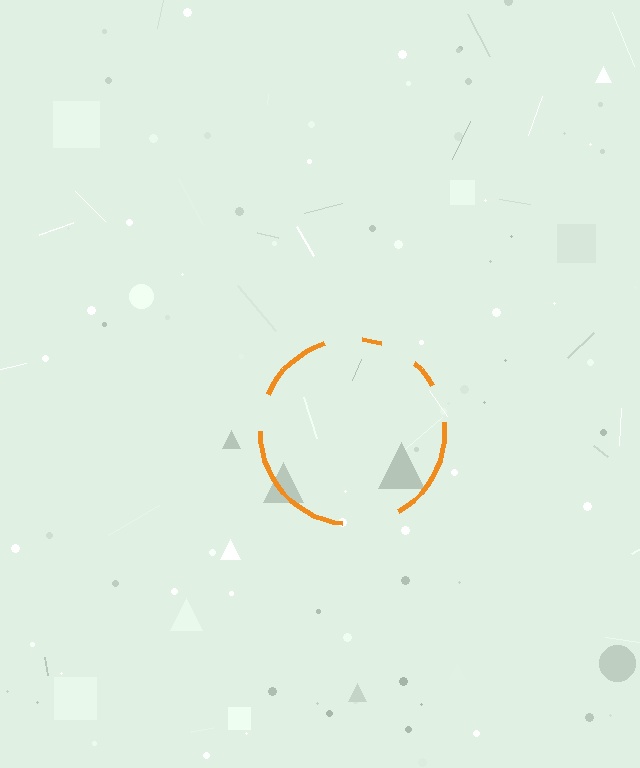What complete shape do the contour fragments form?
The contour fragments form a circle.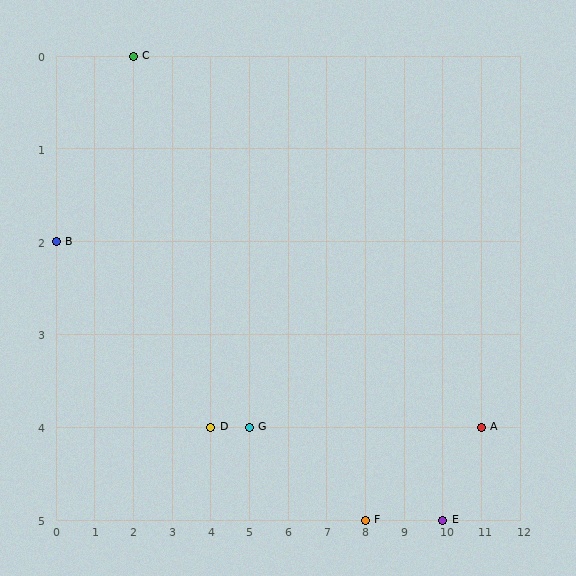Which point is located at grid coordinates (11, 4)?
Point A is at (11, 4).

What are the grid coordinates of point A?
Point A is at grid coordinates (11, 4).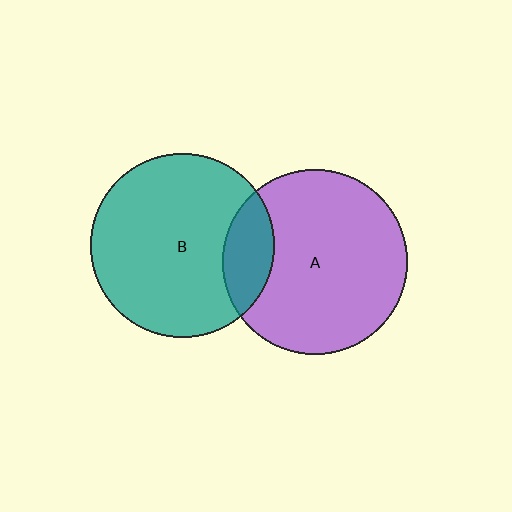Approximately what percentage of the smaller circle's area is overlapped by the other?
Approximately 15%.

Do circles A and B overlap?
Yes.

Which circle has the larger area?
Circle A (purple).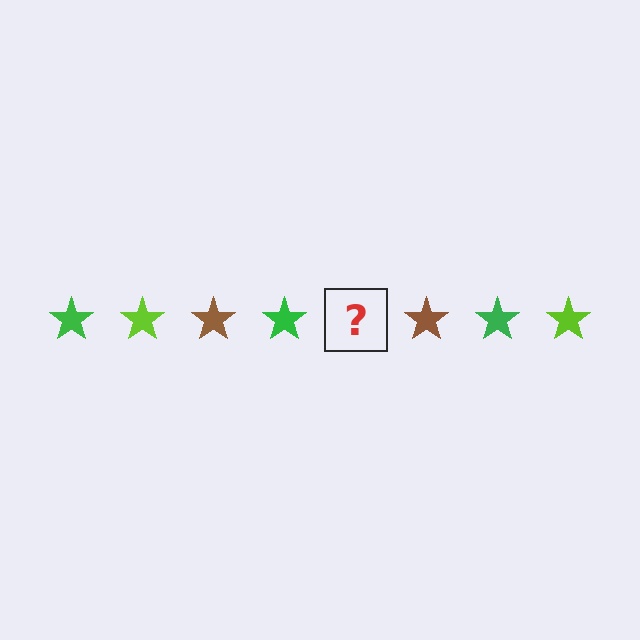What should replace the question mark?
The question mark should be replaced with a lime star.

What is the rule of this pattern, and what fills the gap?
The rule is that the pattern cycles through green, lime, brown stars. The gap should be filled with a lime star.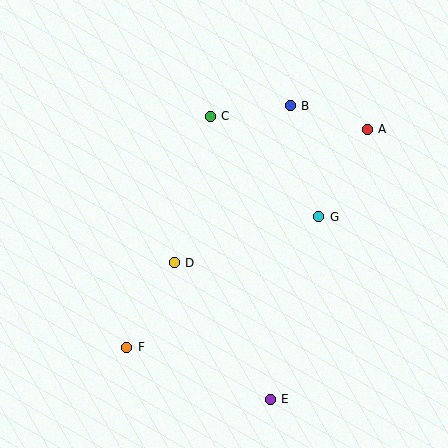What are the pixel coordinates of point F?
Point F is at (127, 347).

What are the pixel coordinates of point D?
Point D is at (174, 263).